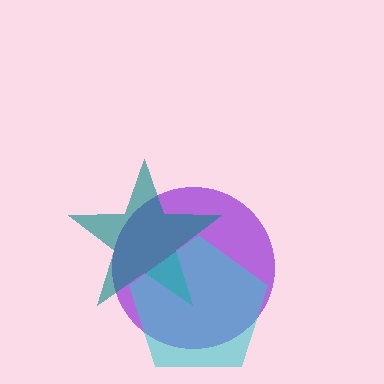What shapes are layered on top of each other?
The layered shapes are: a purple circle, a teal star, a cyan pentagon.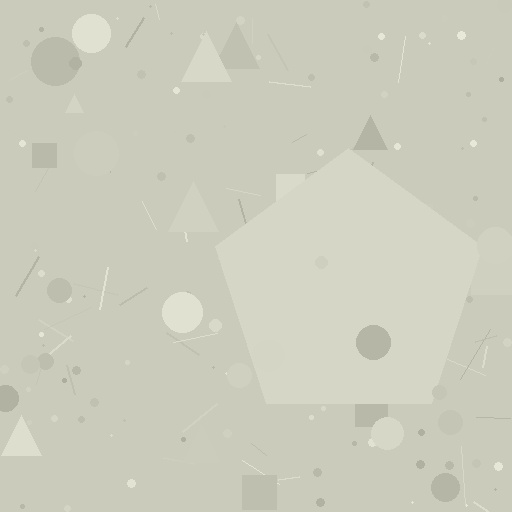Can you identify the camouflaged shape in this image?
The camouflaged shape is a pentagon.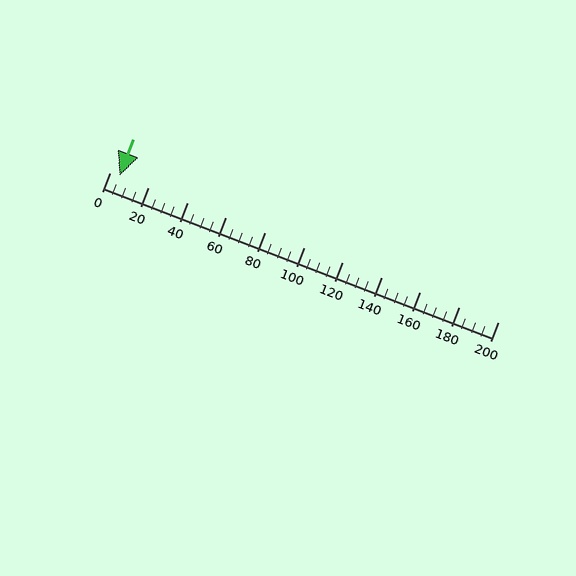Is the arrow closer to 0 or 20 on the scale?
The arrow is closer to 0.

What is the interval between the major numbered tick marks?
The major tick marks are spaced 20 units apart.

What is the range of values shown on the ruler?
The ruler shows values from 0 to 200.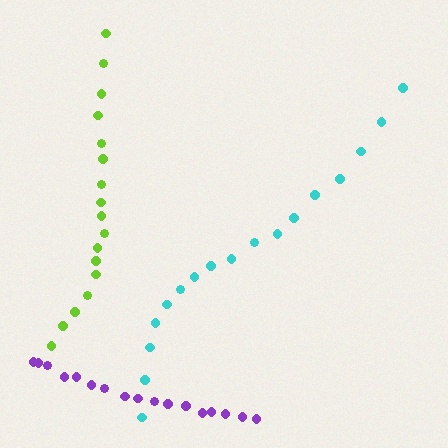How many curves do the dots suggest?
There are 3 distinct paths.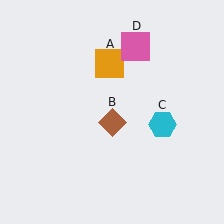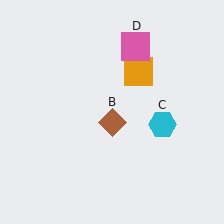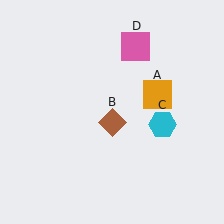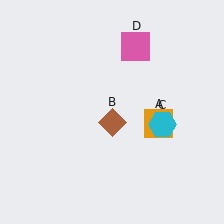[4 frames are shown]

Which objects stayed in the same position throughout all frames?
Brown diamond (object B) and cyan hexagon (object C) and pink square (object D) remained stationary.